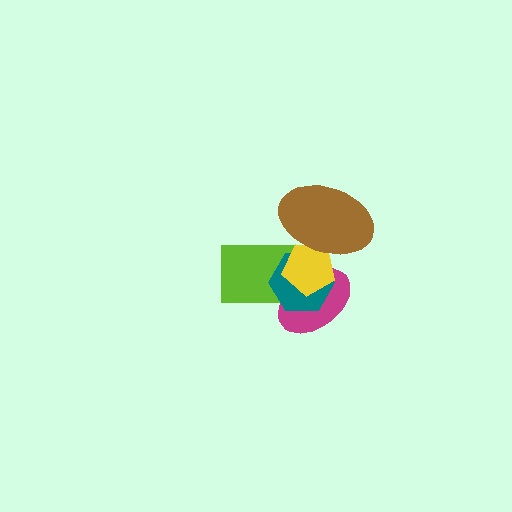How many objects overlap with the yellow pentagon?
4 objects overlap with the yellow pentagon.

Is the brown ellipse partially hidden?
No, no other shape covers it.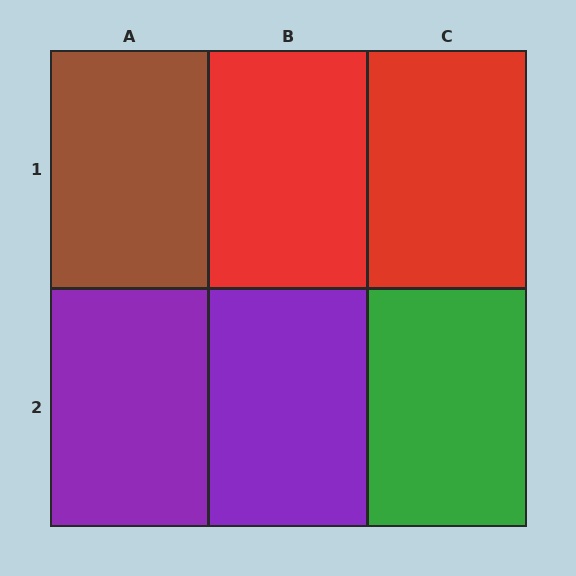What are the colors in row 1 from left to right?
Brown, red, red.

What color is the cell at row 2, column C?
Green.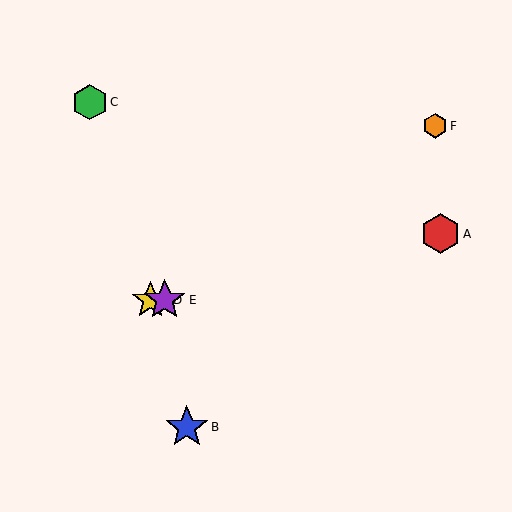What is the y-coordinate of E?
Object E is at y≈300.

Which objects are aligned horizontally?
Objects D, E are aligned horizontally.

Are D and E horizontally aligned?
Yes, both are at y≈300.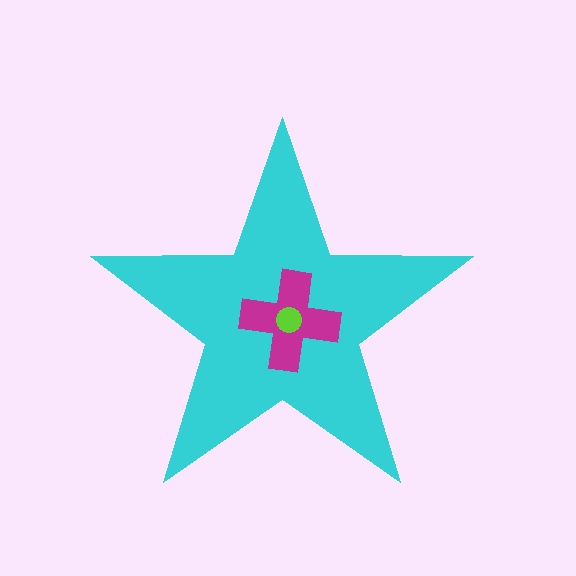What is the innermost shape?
The lime circle.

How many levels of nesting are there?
3.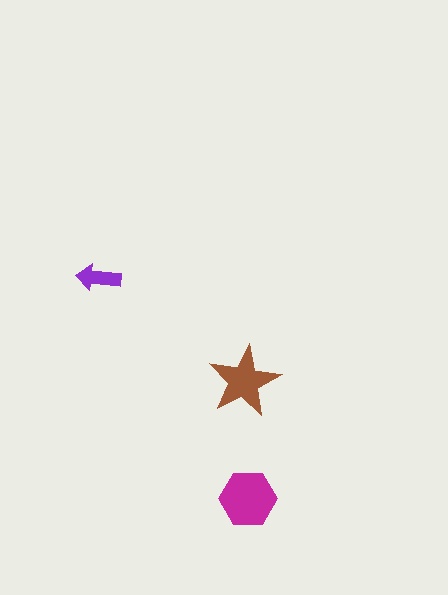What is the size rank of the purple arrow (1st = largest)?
3rd.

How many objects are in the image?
There are 3 objects in the image.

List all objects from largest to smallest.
The magenta hexagon, the brown star, the purple arrow.